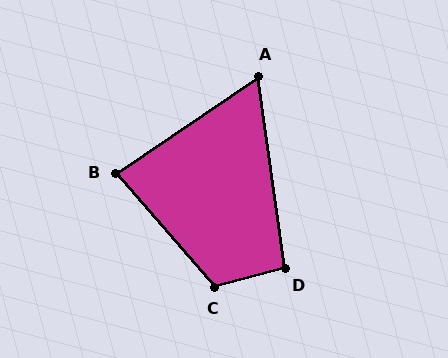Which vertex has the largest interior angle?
C, at approximately 116 degrees.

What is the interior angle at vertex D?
Approximately 97 degrees (obtuse).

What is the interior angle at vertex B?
Approximately 83 degrees (acute).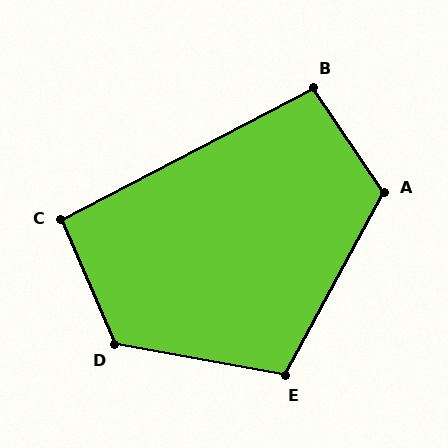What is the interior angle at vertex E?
Approximately 108 degrees (obtuse).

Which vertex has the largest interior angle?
D, at approximately 123 degrees.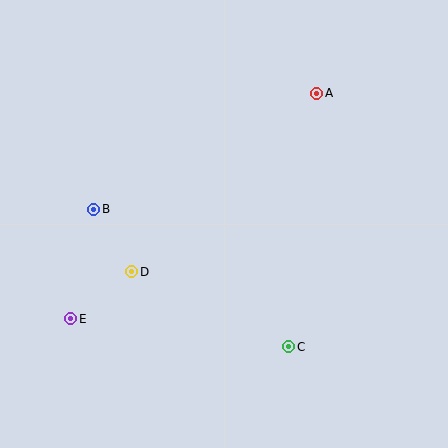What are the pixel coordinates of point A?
Point A is at (317, 93).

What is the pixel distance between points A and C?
The distance between A and C is 255 pixels.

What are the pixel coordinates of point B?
Point B is at (94, 209).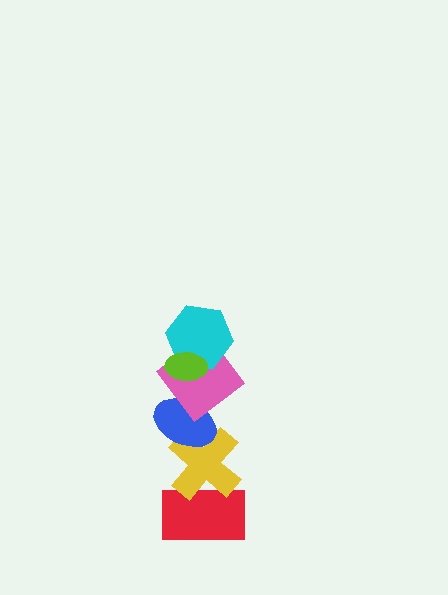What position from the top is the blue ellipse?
The blue ellipse is 4th from the top.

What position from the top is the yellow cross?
The yellow cross is 5th from the top.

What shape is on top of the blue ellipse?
The pink diamond is on top of the blue ellipse.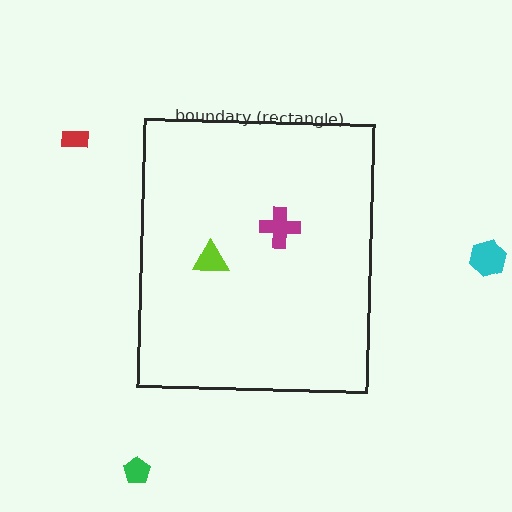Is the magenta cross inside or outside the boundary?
Inside.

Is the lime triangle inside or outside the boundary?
Inside.